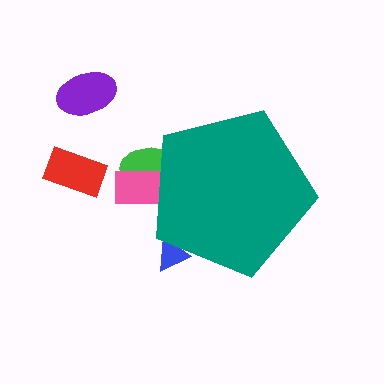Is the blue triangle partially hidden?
Yes, the blue triangle is partially hidden behind the teal pentagon.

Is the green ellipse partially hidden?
Yes, the green ellipse is partially hidden behind the teal pentagon.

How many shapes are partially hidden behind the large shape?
3 shapes are partially hidden.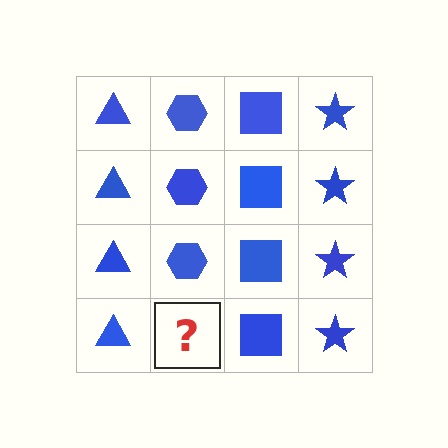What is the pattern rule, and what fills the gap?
The rule is that each column has a consistent shape. The gap should be filled with a blue hexagon.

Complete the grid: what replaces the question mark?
The question mark should be replaced with a blue hexagon.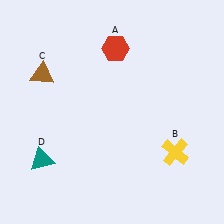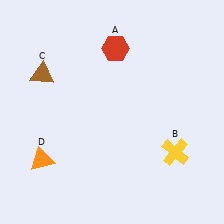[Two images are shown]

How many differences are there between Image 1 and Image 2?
There is 1 difference between the two images.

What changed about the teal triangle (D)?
In Image 1, D is teal. In Image 2, it changed to orange.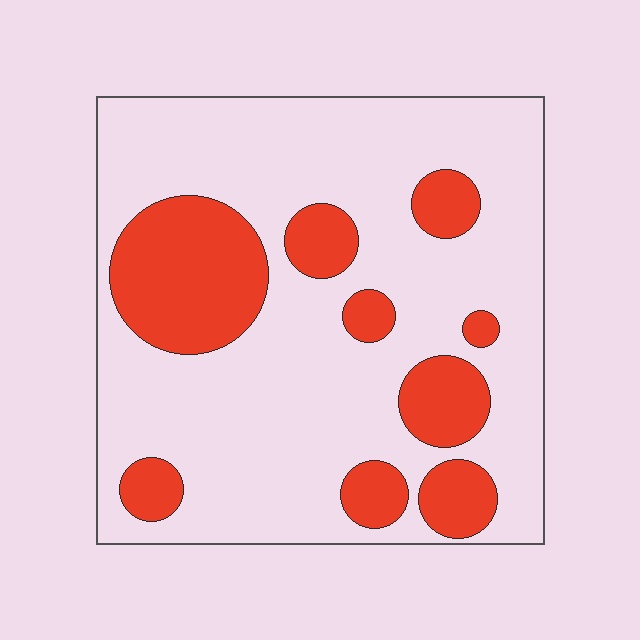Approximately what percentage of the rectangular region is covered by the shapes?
Approximately 25%.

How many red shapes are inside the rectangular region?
9.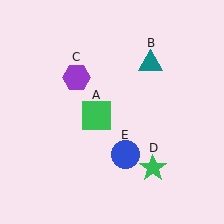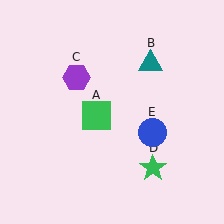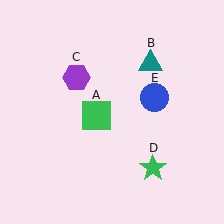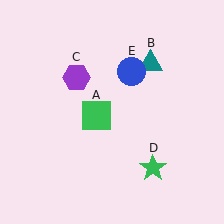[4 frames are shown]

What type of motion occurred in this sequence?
The blue circle (object E) rotated counterclockwise around the center of the scene.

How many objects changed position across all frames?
1 object changed position: blue circle (object E).